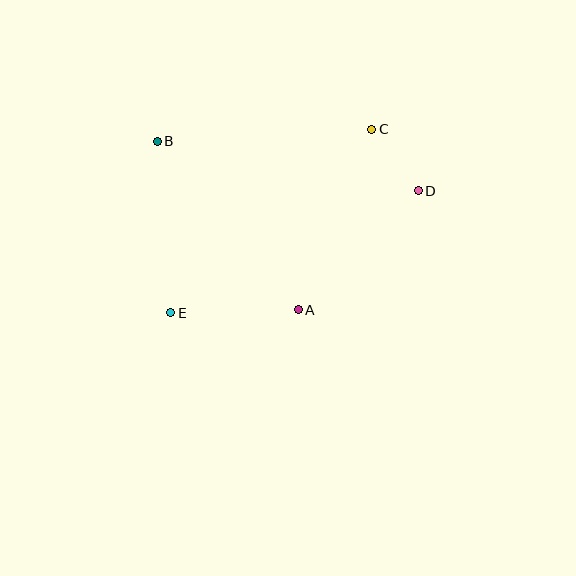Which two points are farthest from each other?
Points D and E are farthest from each other.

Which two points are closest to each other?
Points C and D are closest to each other.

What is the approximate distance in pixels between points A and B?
The distance between A and B is approximately 220 pixels.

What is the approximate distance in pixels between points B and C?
The distance between B and C is approximately 215 pixels.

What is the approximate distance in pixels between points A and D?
The distance between A and D is approximately 169 pixels.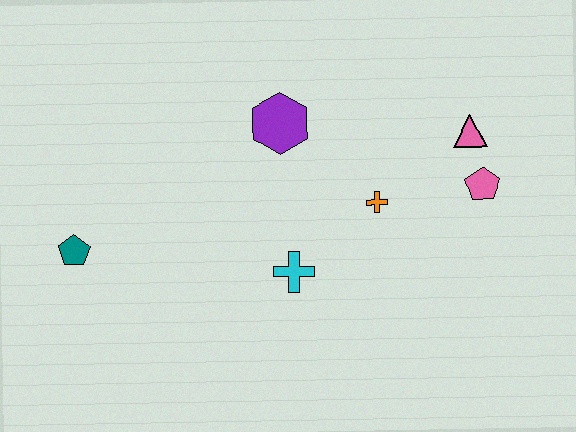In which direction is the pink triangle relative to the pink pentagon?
The pink triangle is above the pink pentagon.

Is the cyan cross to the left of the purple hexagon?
No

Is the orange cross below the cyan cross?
No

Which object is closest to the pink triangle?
The pink pentagon is closest to the pink triangle.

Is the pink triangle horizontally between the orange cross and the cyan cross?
No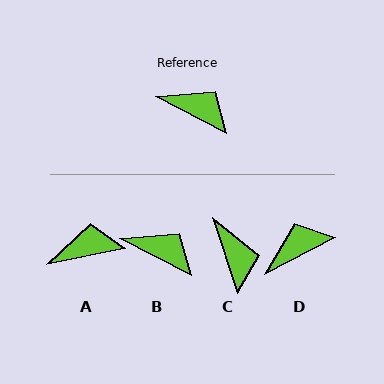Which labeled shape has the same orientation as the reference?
B.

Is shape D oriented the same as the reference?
No, it is off by about 55 degrees.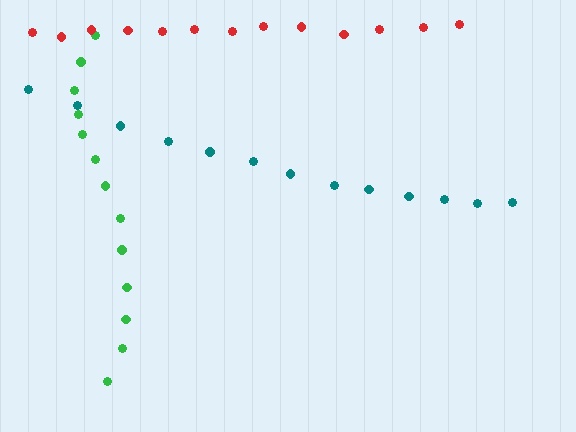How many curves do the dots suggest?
There are 3 distinct paths.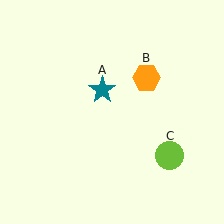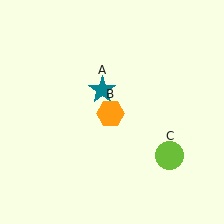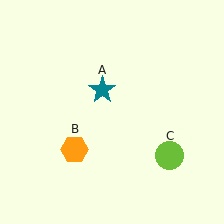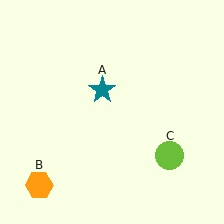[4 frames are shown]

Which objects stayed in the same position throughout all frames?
Teal star (object A) and lime circle (object C) remained stationary.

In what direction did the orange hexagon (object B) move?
The orange hexagon (object B) moved down and to the left.